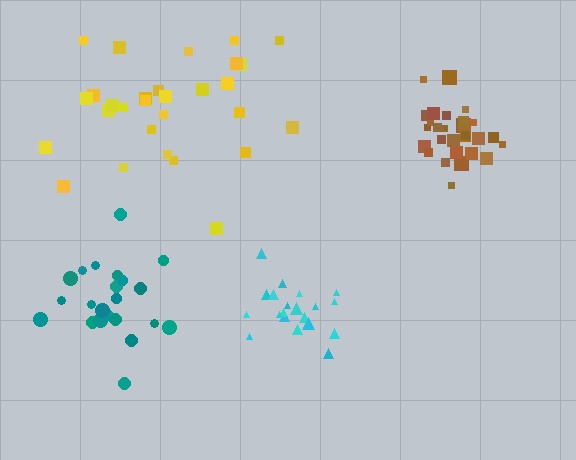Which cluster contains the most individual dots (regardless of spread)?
Brown (31).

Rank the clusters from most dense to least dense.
brown, cyan, teal, yellow.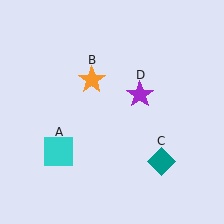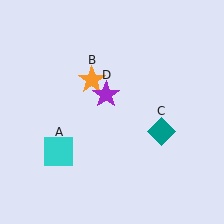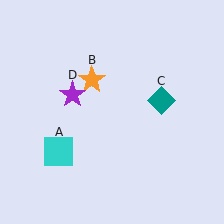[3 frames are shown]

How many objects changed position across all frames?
2 objects changed position: teal diamond (object C), purple star (object D).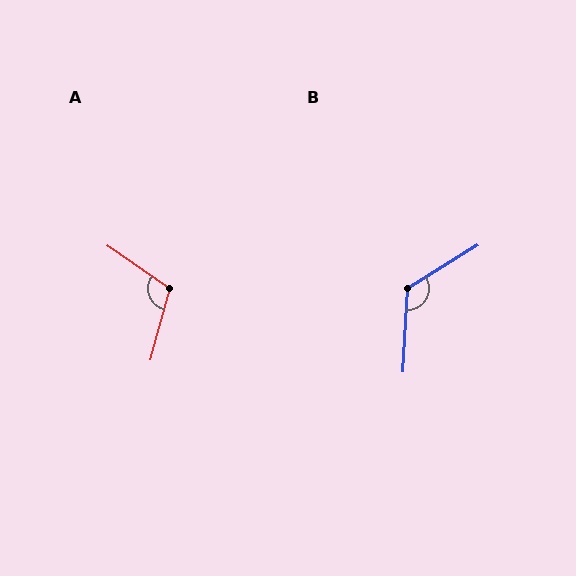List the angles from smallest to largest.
A (110°), B (124°).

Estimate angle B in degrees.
Approximately 124 degrees.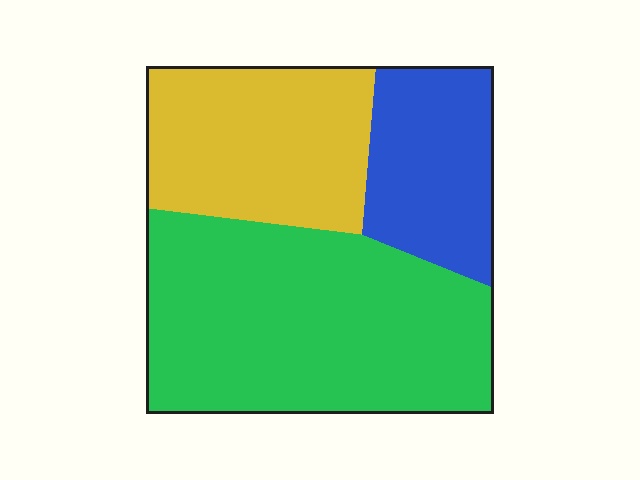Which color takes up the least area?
Blue, at roughly 20%.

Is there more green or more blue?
Green.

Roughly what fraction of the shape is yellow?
Yellow covers around 30% of the shape.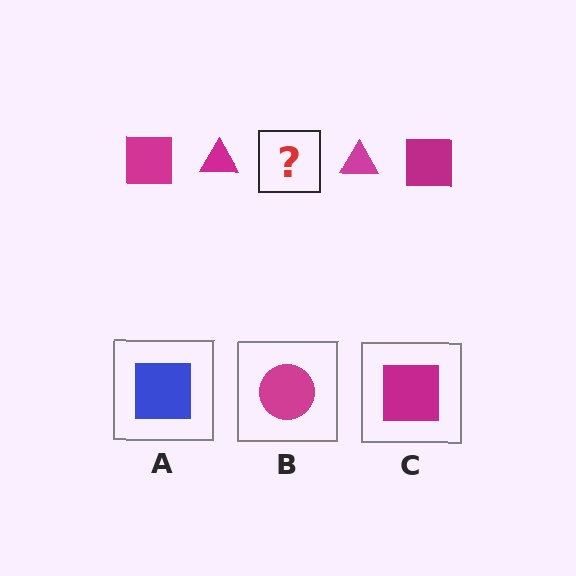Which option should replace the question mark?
Option C.